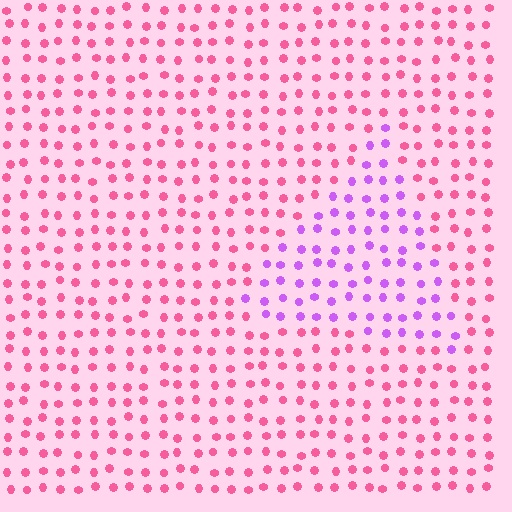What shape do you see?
I see a triangle.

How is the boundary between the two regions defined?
The boundary is defined purely by a slight shift in hue (about 51 degrees). Spacing, size, and orientation are identical on both sides.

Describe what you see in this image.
The image is filled with small pink elements in a uniform arrangement. A triangle-shaped region is visible where the elements are tinted to a slightly different hue, forming a subtle color boundary.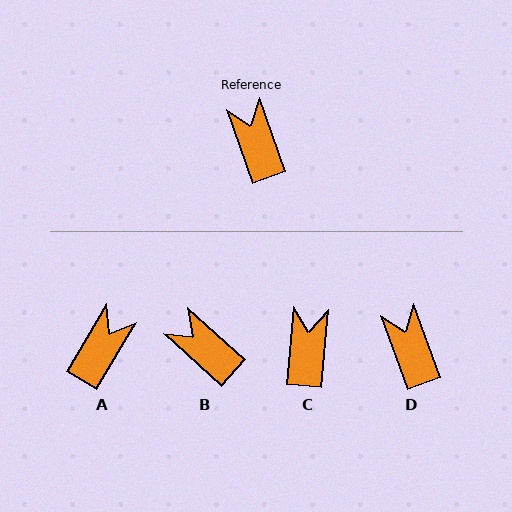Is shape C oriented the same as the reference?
No, it is off by about 25 degrees.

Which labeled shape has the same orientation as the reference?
D.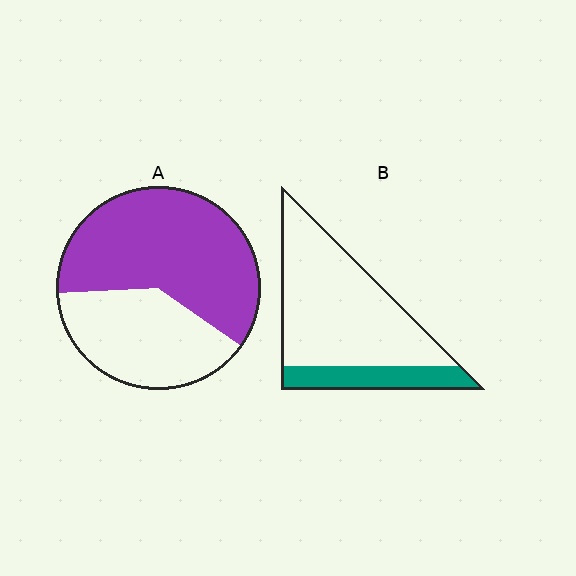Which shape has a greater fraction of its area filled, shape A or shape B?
Shape A.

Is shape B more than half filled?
No.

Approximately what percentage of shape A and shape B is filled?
A is approximately 60% and B is approximately 20%.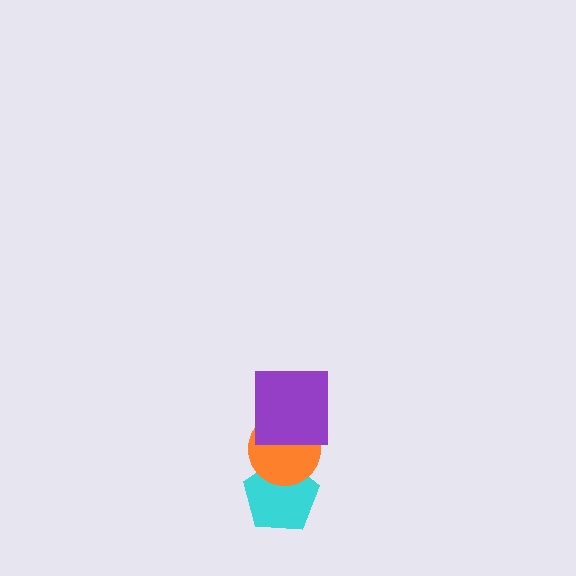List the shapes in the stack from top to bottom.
From top to bottom: the purple square, the orange circle, the cyan pentagon.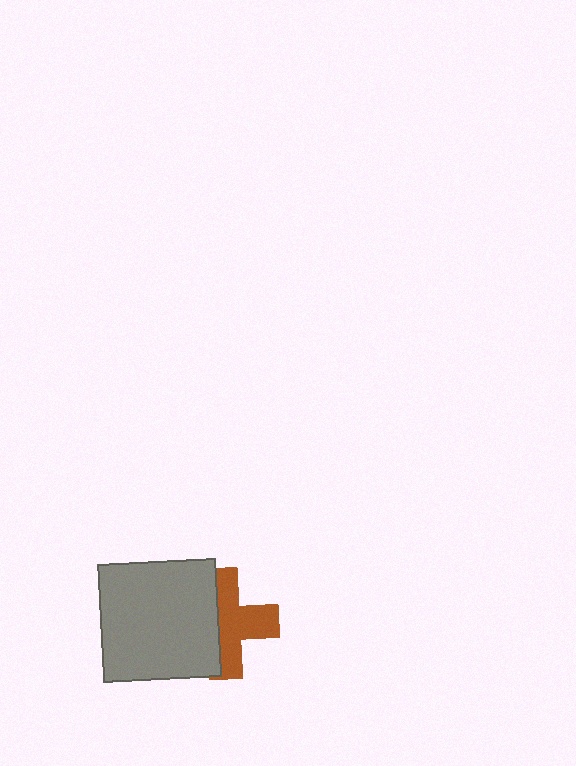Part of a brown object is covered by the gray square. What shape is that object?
It is a cross.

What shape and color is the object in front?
The object in front is a gray square.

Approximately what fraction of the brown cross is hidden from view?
Roughly 44% of the brown cross is hidden behind the gray square.